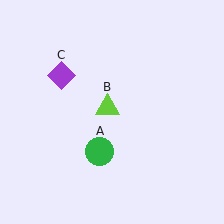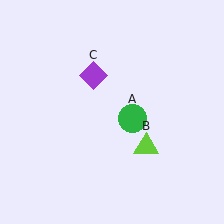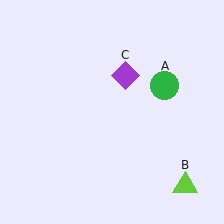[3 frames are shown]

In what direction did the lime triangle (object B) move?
The lime triangle (object B) moved down and to the right.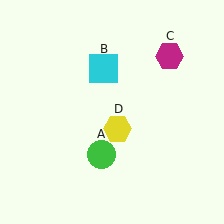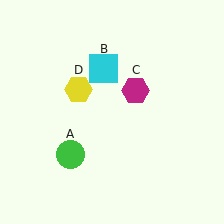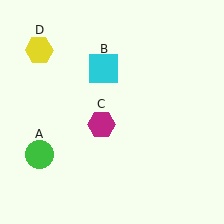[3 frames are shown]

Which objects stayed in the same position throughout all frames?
Cyan square (object B) remained stationary.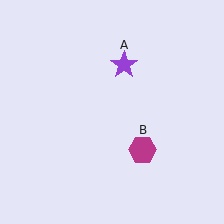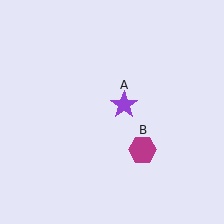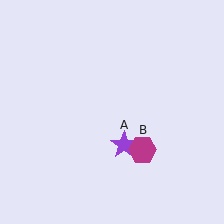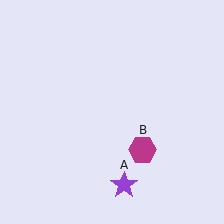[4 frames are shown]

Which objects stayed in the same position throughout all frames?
Magenta hexagon (object B) remained stationary.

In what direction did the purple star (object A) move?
The purple star (object A) moved down.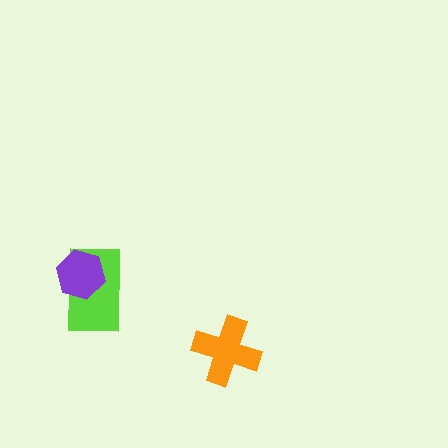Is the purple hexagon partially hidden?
No, no other shape covers it.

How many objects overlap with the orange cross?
0 objects overlap with the orange cross.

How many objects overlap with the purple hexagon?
1 object overlaps with the purple hexagon.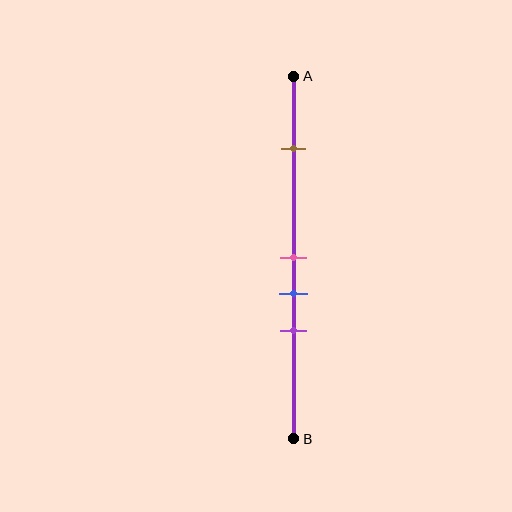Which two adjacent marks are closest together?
The pink and blue marks are the closest adjacent pair.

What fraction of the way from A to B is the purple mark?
The purple mark is approximately 70% (0.7) of the way from A to B.